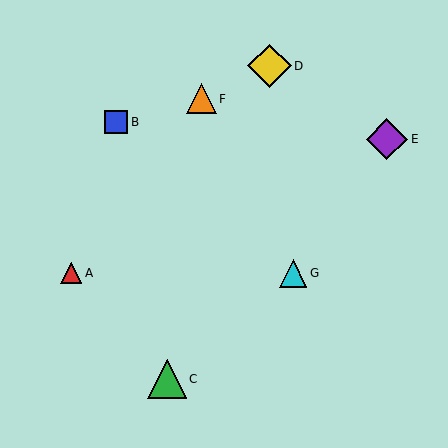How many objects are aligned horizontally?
2 objects (A, G) are aligned horizontally.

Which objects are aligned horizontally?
Objects A, G are aligned horizontally.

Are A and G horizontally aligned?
Yes, both are at y≈273.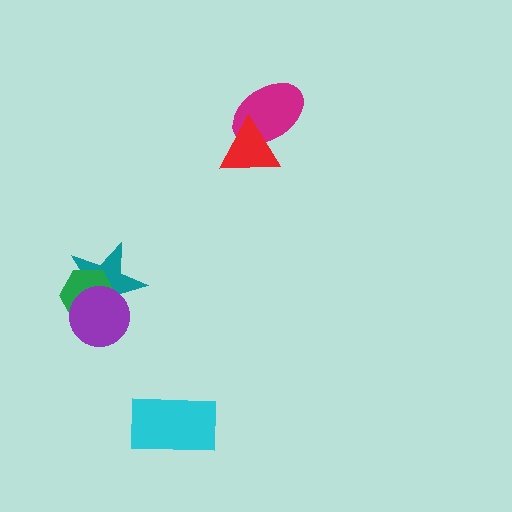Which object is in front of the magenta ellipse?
The red triangle is in front of the magenta ellipse.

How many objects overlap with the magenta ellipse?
1 object overlaps with the magenta ellipse.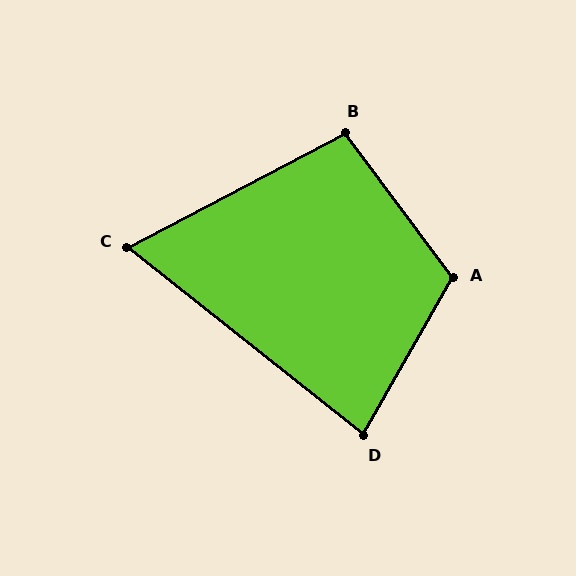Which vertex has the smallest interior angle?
C, at approximately 66 degrees.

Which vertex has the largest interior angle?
A, at approximately 114 degrees.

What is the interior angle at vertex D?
Approximately 81 degrees (acute).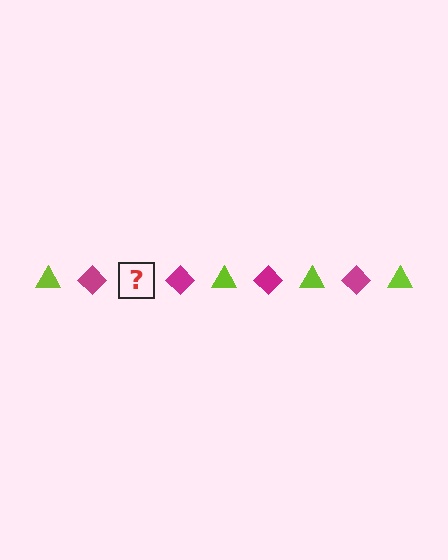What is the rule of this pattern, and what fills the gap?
The rule is that the pattern alternates between lime triangle and magenta diamond. The gap should be filled with a lime triangle.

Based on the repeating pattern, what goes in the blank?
The blank should be a lime triangle.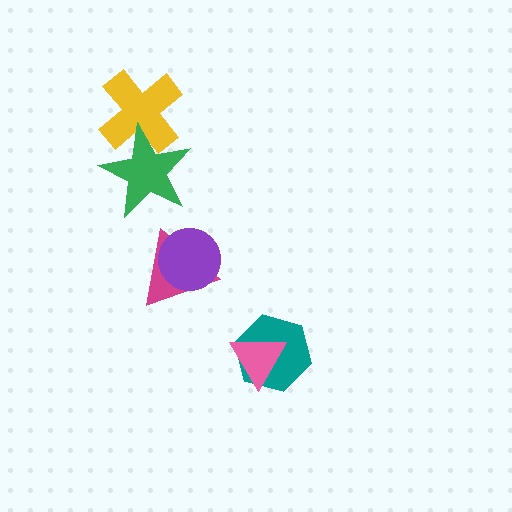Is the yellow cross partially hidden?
Yes, it is partially covered by another shape.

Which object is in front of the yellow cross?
The green star is in front of the yellow cross.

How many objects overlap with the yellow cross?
1 object overlaps with the yellow cross.